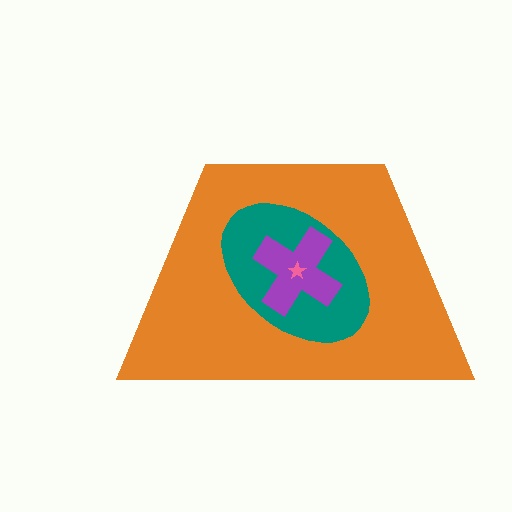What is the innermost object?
The pink star.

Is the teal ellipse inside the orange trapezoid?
Yes.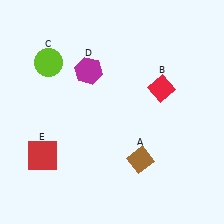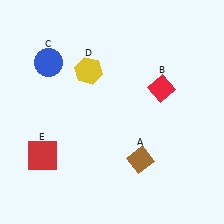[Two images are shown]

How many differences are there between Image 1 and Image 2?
There are 2 differences between the two images.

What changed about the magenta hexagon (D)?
In Image 1, D is magenta. In Image 2, it changed to yellow.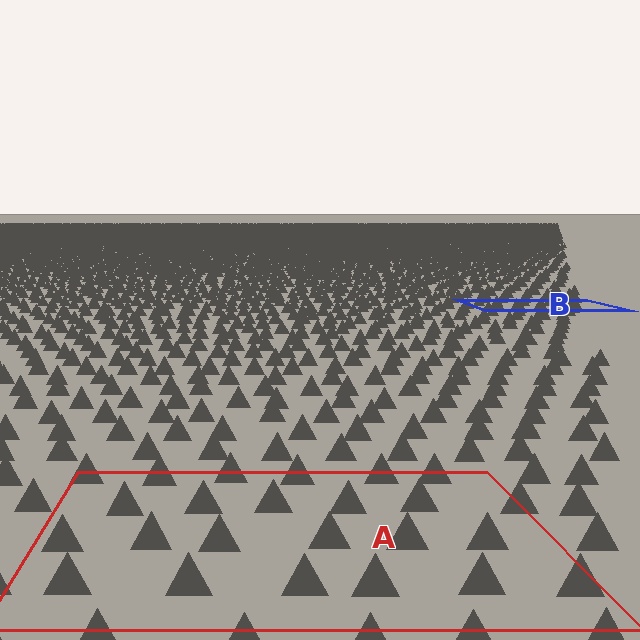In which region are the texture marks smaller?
The texture marks are smaller in region B, because it is farther away.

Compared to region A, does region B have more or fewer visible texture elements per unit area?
Region B has more texture elements per unit area — they are packed more densely because it is farther away.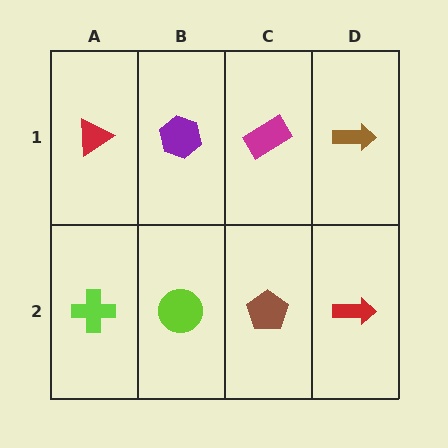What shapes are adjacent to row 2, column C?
A magenta rectangle (row 1, column C), a lime circle (row 2, column B), a red arrow (row 2, column D).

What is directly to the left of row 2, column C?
A lime circle.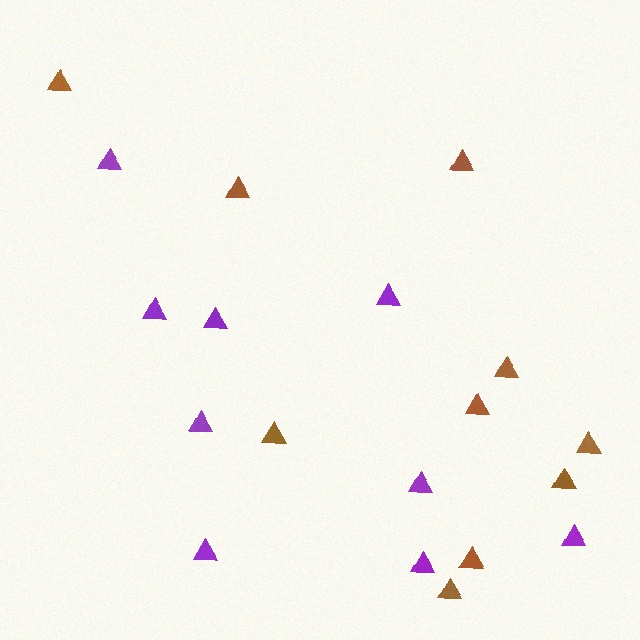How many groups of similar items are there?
There are 2 groups: one group of purple triangles (9) and one group of brown triangles (10).